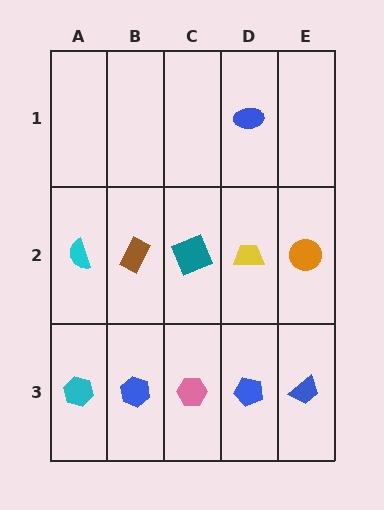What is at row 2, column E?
An orange circle.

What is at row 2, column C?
A teal square.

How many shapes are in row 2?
5 shapes.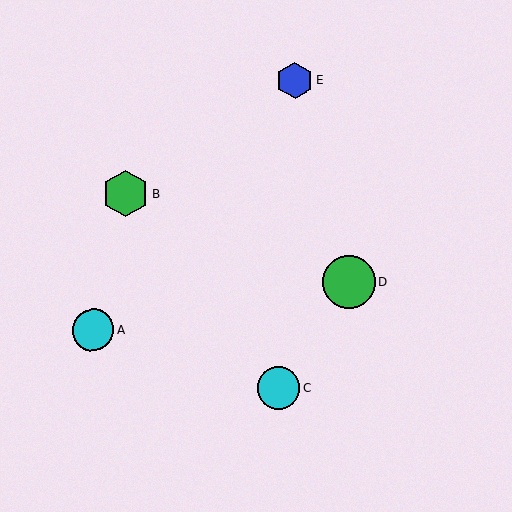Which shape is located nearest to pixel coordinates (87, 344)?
The cyan circle (labeled A) at (93, 330) is nearest to that location.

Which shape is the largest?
The green circle (labeled D) is the largest.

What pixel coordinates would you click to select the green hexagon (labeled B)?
Click at (126, 194) to select the green hexagon B.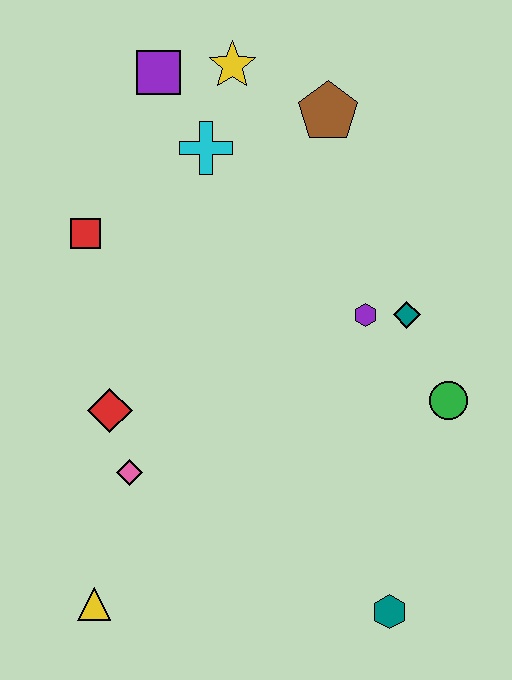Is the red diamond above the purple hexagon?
No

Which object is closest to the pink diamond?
The red diamond is closest to the pink diamond.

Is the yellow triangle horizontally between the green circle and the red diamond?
No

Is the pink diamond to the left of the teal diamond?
Yes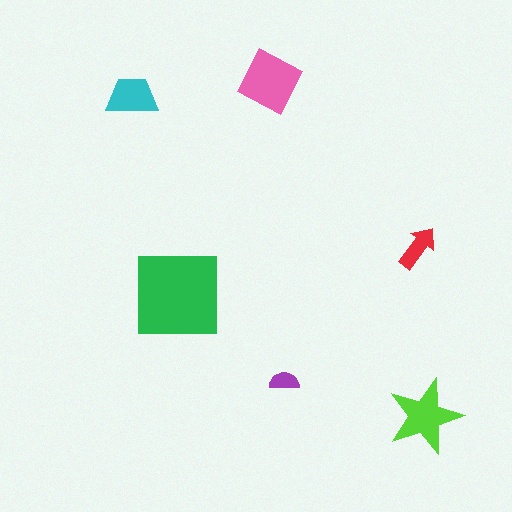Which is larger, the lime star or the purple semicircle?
The lime star.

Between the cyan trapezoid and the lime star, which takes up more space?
The lime star.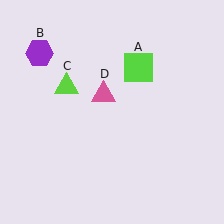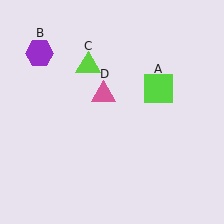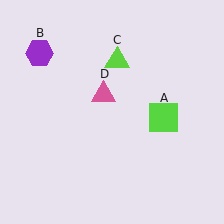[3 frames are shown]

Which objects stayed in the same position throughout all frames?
Purple hexagon (object B) and pink triangle (object D) remained stationary.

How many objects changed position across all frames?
2 objects changed position: lime square (object A), lime triangle (object C).